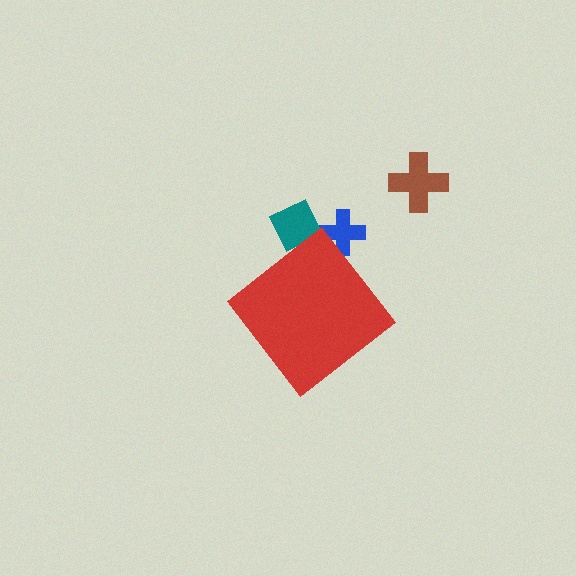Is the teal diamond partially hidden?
Yes, the teal diamond is partially hidden behind the red diamond.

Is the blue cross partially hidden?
Yes, the blue cross is partially hidden behind the red diamond.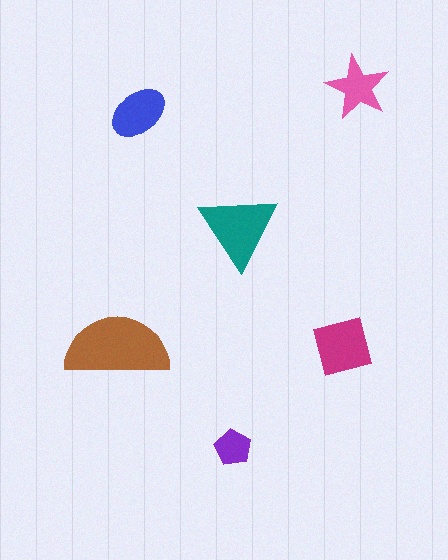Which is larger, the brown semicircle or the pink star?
The brown semicircle.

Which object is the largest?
The brown semicircle.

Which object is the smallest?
The purple pentagon.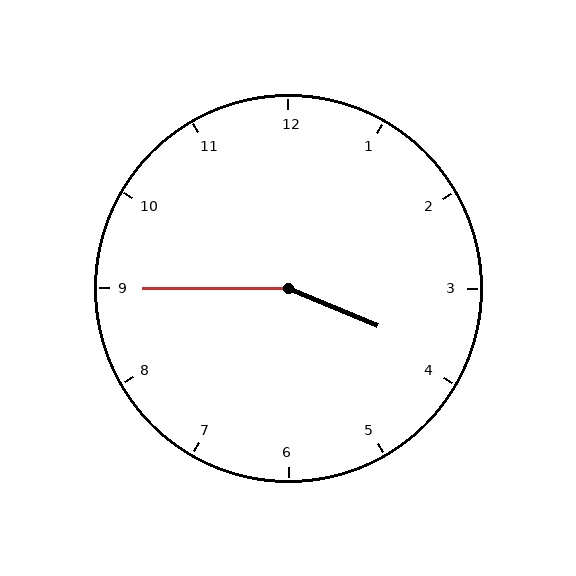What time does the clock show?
3:45.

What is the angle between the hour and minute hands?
Approximately 158 degrees.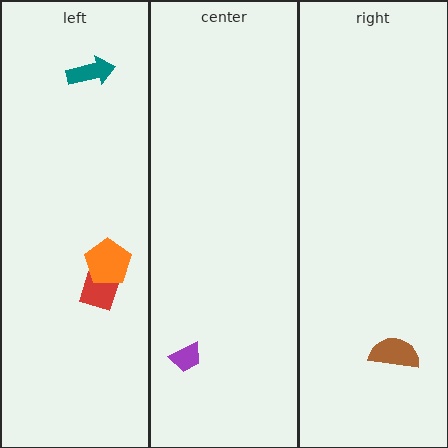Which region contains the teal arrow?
The left region.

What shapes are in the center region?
The purple trapezoid.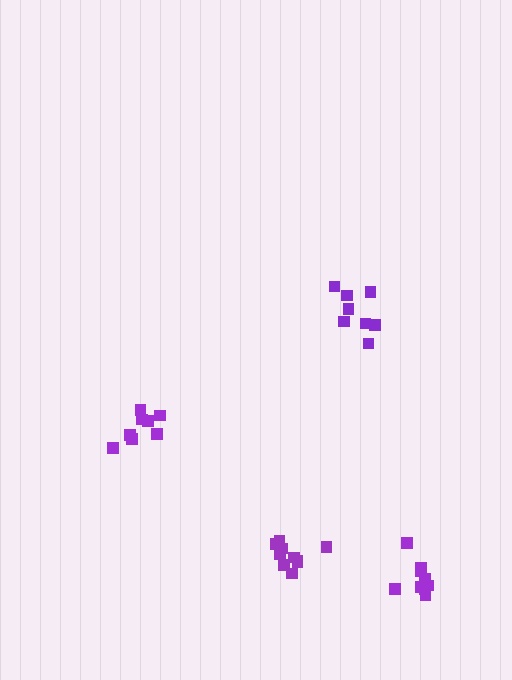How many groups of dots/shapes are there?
There are 4 groups.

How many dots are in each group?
Group 1: 10 dots, Group 2: 9 dots, Group 3: 8 dots, Group 4: 8 dots (35 total).